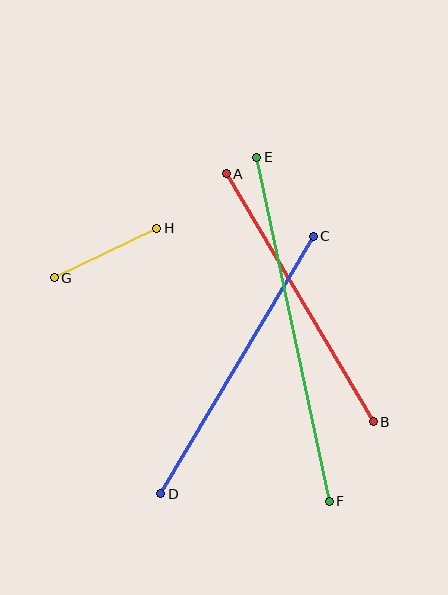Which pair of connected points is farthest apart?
Points E and F are farthest apart.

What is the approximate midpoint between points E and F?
The midpoint is at approximately (293, 329) pixels.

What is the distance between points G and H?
The distance is approximately 114 pixels.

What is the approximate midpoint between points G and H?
The midpoint is at approximately (105, 253) pixels.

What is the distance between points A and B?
The distance is approximately 288 pixels.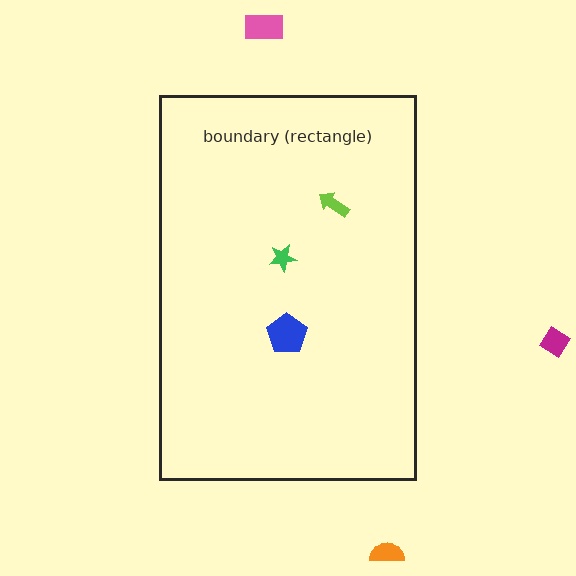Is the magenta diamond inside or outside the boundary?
Outside.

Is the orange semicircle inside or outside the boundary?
Outside.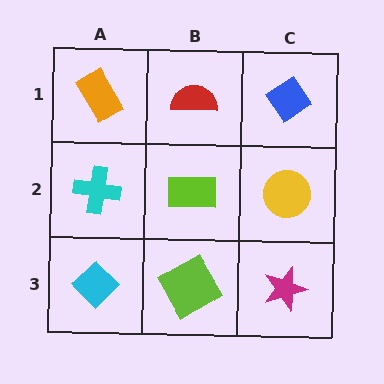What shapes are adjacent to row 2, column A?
An orange rectangle (row 1, column A), a cyan diamond (row 3, column A), a lime rectangle (row 2, column B).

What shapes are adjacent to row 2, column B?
A red semicircle (row 1, column B), a lime diamond (row 3, column B), a cyan cross (row 2, column A), a yellow circle (row 2, column C).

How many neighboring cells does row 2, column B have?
4.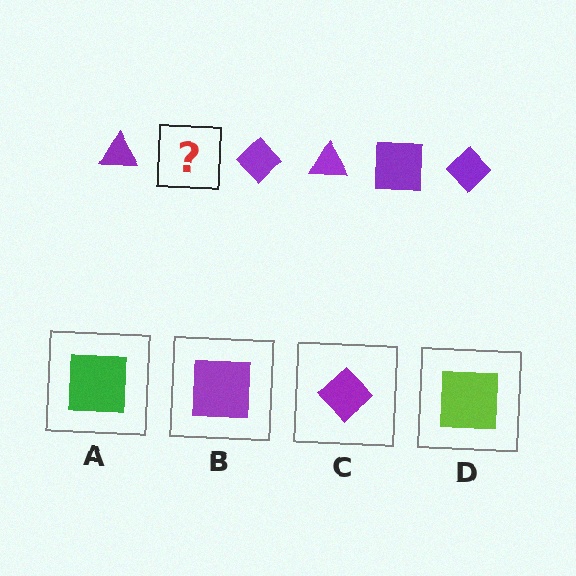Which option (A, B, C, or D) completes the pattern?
B.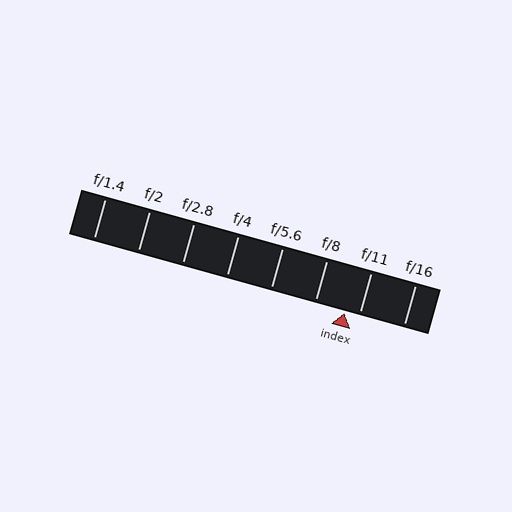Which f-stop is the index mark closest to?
The index mark is closest to f/11.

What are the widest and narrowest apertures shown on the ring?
The widest aperture shown is f/1.4 and the narrowest is f/16.